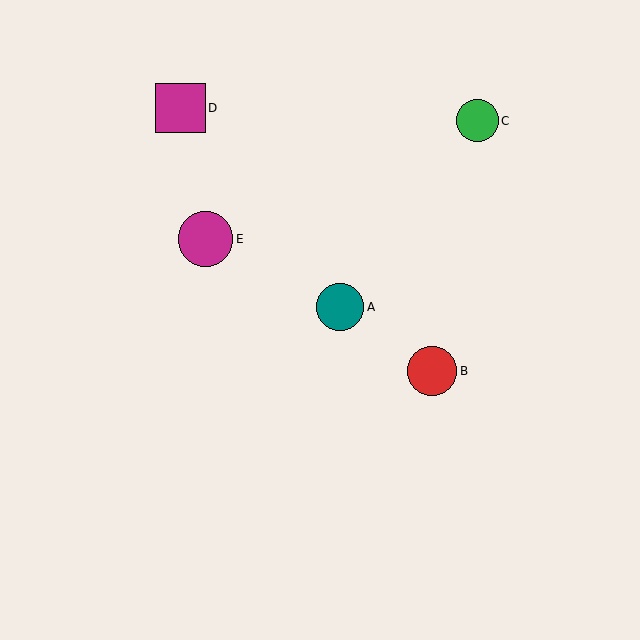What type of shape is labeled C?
Shape C is a green circle.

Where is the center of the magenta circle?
The center of the magenta circle is at (205, 239).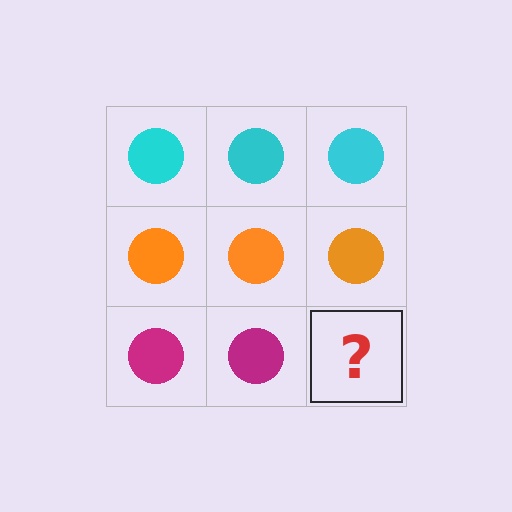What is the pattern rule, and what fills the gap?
The rule is that each row has a consistent color. The gap should be filled with a magenta circle.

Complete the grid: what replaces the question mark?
The question mark should be replaced with a magenta circle.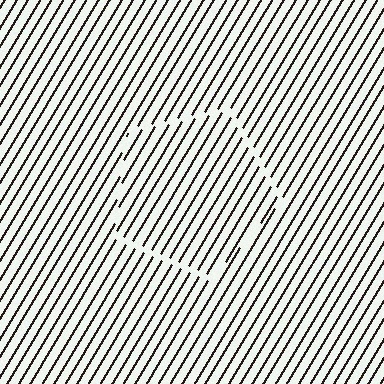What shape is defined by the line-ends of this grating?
An illusory pentagon. The interior of the shape contains the same grating, shifted by half a period — the contour is defined by the phase discontinuity where line-ends from the inner and outer gratings abut.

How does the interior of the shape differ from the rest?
The interior of the shape contains the same grating, shifted by half a period — the contour is defined by the phase discontinuity where line-ends from the inner and outer gratings abut.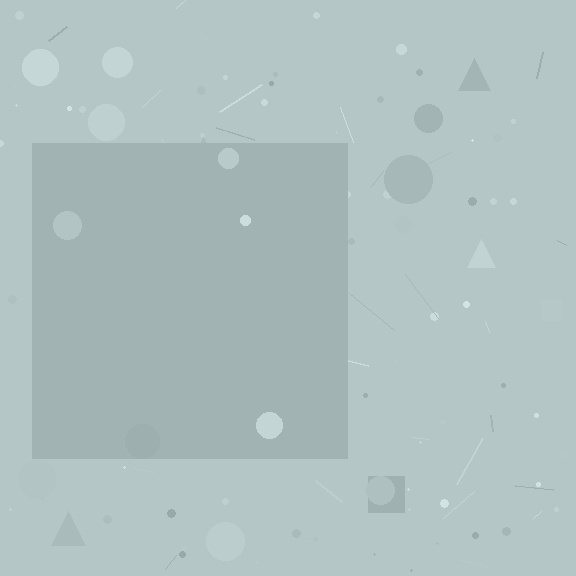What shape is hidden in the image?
A square is hidden in the image.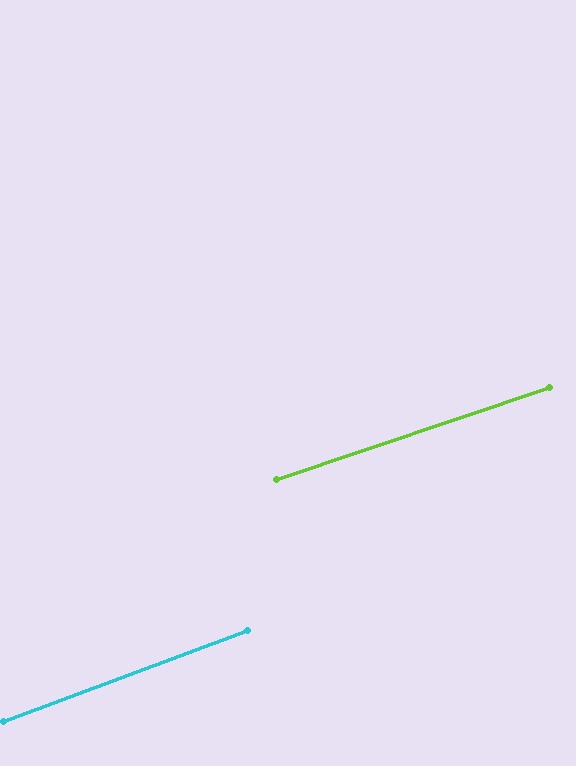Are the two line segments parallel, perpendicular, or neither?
Parallel — their directions differ by only 1.9°.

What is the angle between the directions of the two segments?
Approximately 2 degrees.